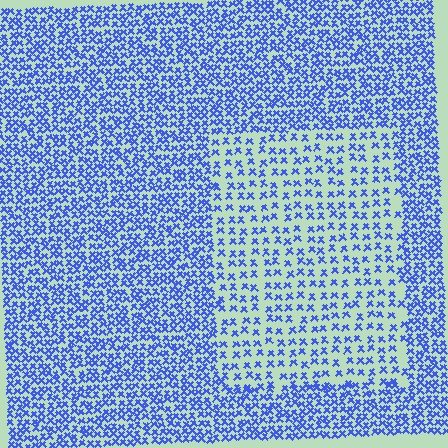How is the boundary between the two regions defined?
The boundary is defined by a change in element density (approximately 2.0x ratio). All elements are the same color, size, and shape.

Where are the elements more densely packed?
The elements are more densely packed outside the rectangle boundary.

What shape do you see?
I see a rectangle.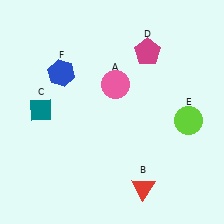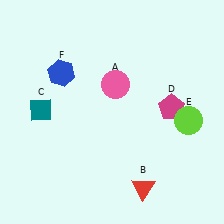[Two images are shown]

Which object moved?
The magenta pentagon (D) moved down.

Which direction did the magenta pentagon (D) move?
The magenta pentagon (D) moved down.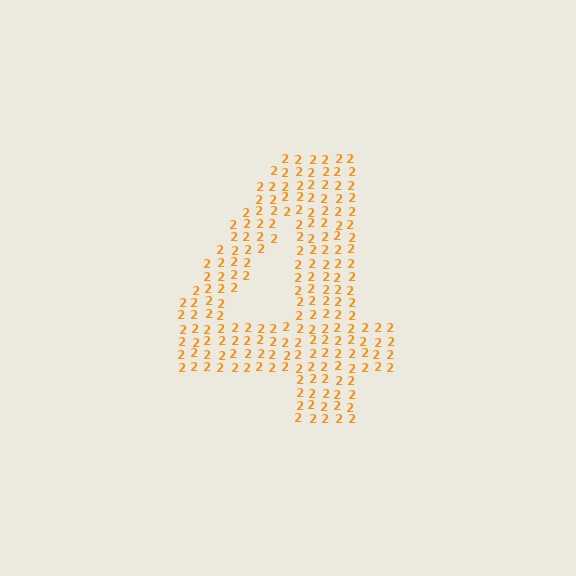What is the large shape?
The large shape is the digit 4.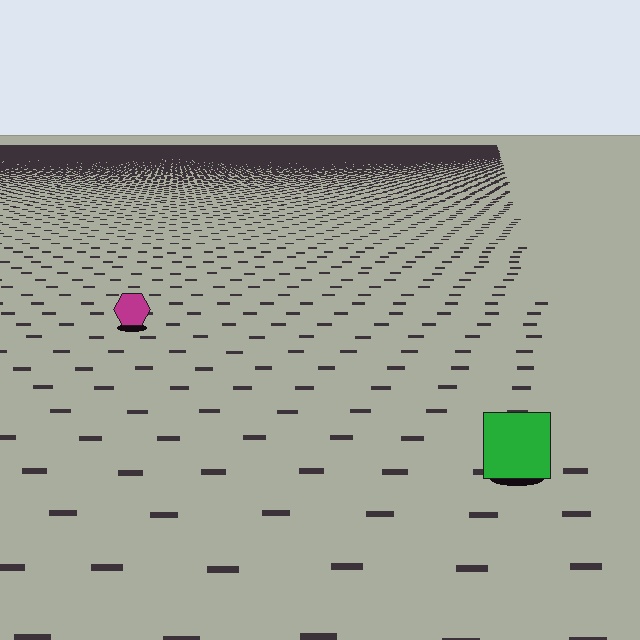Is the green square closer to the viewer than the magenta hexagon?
Yes. The green square is closer — you can tell from the texture gradient: the ground texture is coarser near it.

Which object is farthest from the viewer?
The magenta hexagon is farthest from the viewer. It appears smaller and the ground texture around it is denser.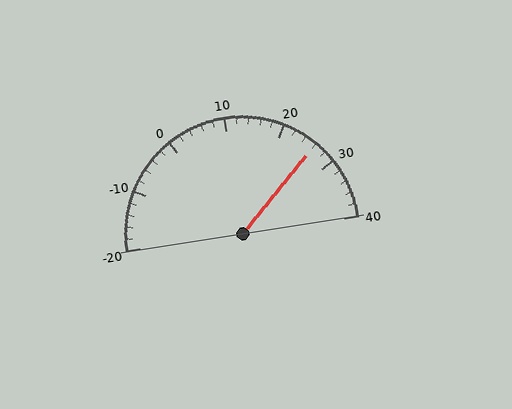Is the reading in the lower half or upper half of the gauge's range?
The reading is in the upper half of the range (-20 to 40).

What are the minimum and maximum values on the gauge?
The gauge ranges from -20 to 40.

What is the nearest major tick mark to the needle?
The nearest major tick mark is 30.